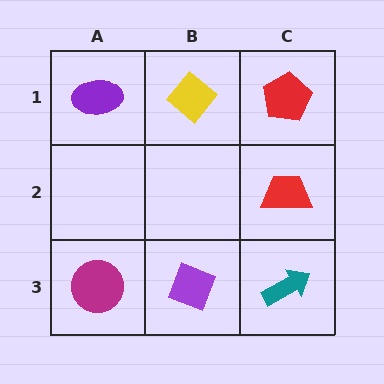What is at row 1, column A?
A purple ellipse.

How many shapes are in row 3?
3 shapes.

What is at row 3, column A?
A magenta circle.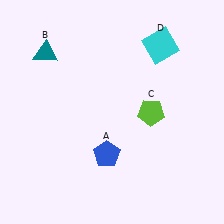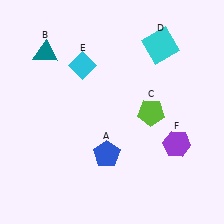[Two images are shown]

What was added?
A cyan diamond (E), a purple hexagon (F) were added in Image 2.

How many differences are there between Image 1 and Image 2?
There are 2 differences between the two images.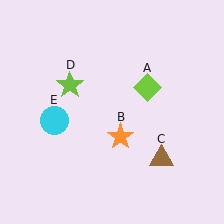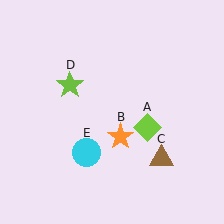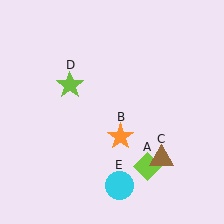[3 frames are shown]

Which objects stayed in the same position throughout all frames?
Orange star (object B) and brown triangle (object C) and lime star (object D) remained stationary.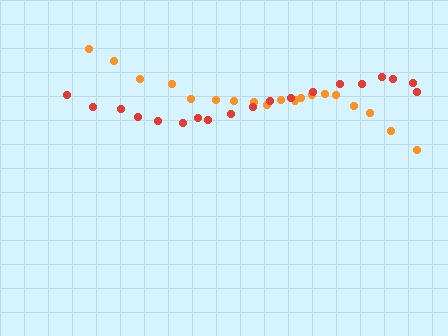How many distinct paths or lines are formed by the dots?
There are 2 distinct paths.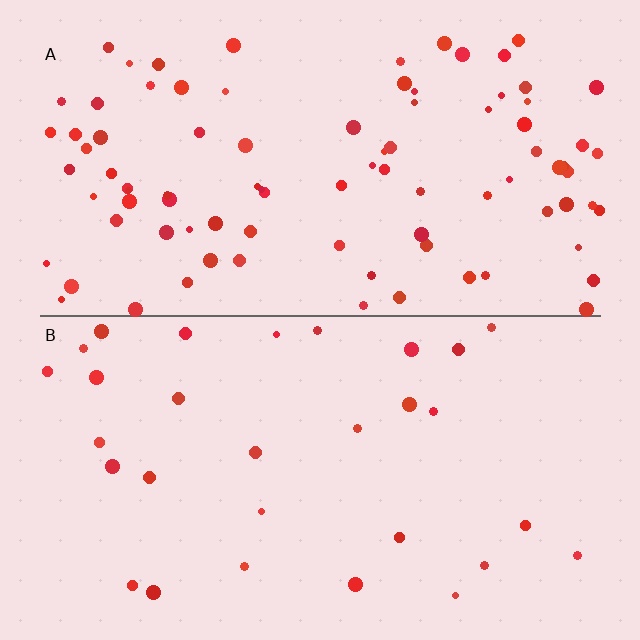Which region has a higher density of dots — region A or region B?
A (the top).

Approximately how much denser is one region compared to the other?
Approximately 3.0× — region A over region B.